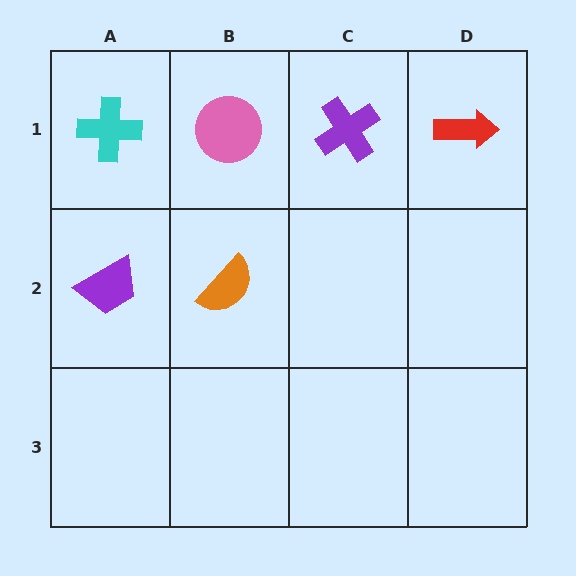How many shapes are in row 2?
2 shapes.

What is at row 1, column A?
A cyan cross.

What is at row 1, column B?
A pink circle.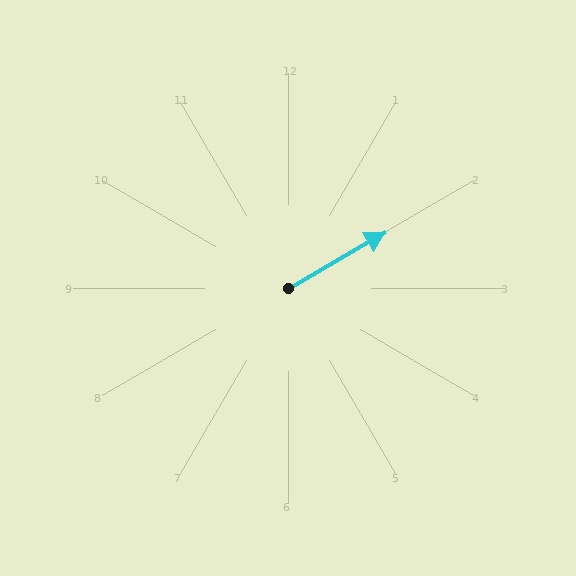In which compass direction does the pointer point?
Northeast.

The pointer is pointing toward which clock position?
Roughly 2 o'clock.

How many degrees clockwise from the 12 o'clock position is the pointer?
Approximately 60 degrees.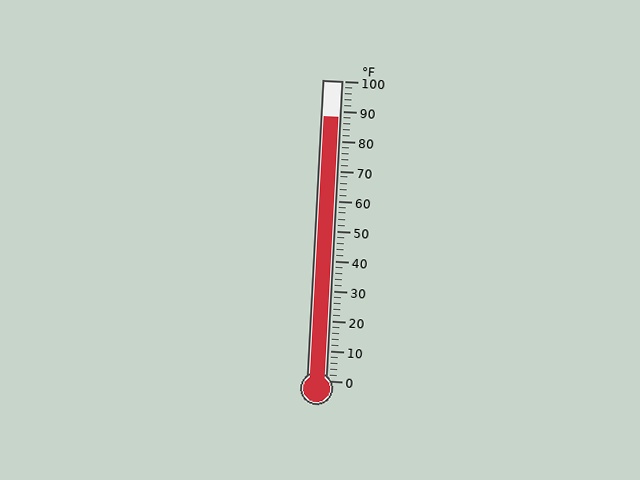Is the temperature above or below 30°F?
The temperature is above 30°F.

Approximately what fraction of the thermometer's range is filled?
The thermometer is filled to approximately 90% of its range.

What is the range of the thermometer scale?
The thermometer scale ranges from 0°F to 100°F.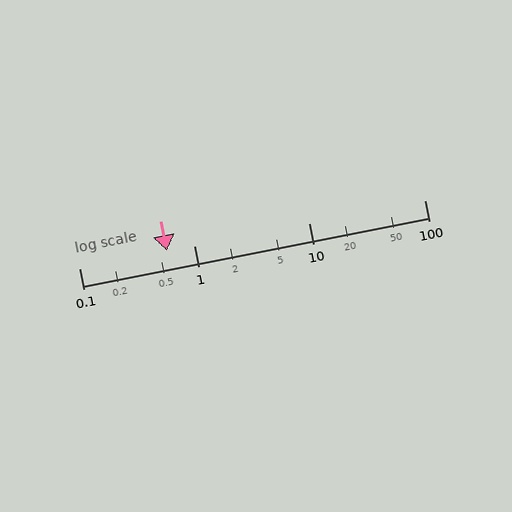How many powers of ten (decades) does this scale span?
The scale spans 3 decades, from 0.1 to 100.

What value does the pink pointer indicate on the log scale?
The pointer indicates approximately 0.58.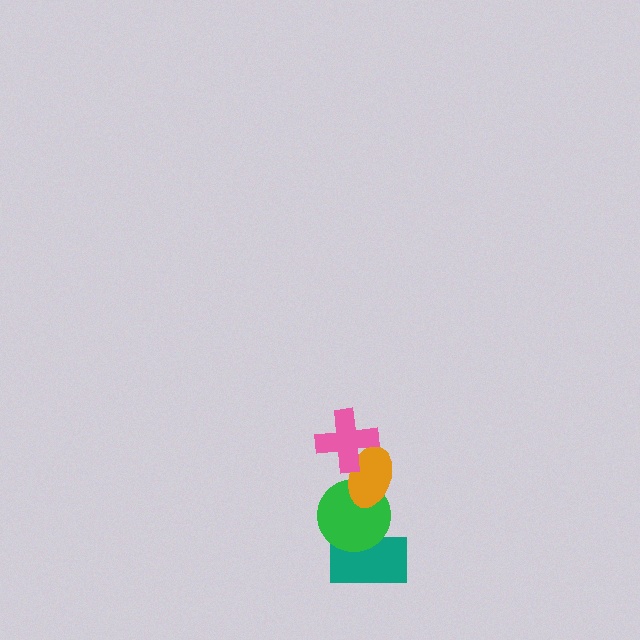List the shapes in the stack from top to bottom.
From top to bottom: the pink cross, the orange ellipse, the green circle, the teal rectangle.